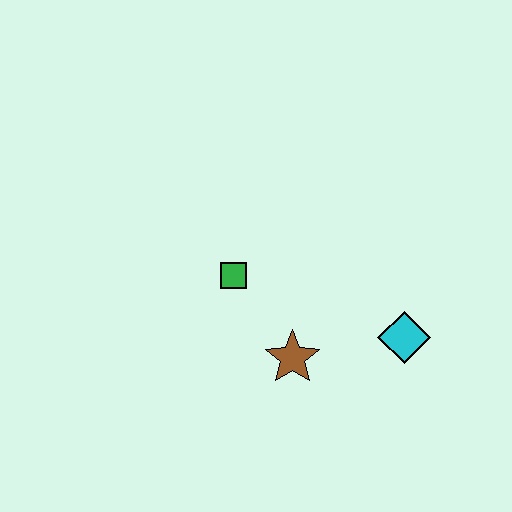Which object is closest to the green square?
The brown star is closest to the green square.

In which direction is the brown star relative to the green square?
The brown star is below the green square.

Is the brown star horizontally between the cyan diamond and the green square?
Yes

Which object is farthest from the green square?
The cyan diamond is farthest from the green square.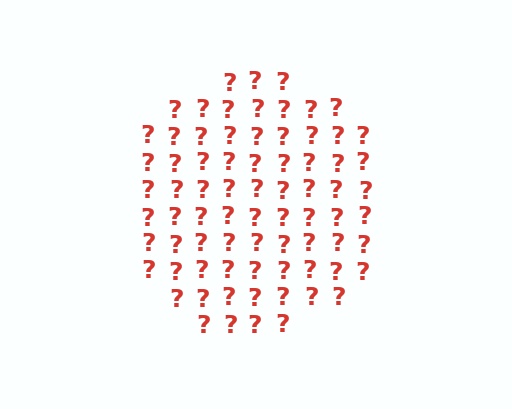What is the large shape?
The large shape is a circle.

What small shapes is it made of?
It is made of small question marks.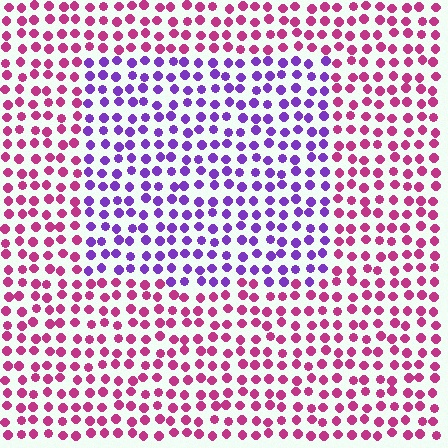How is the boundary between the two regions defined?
The boundary is defined purely by a slight shift in hue (about 54 degrees). Spacing, size, and orientation are identical on both sides.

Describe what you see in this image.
The image is filled with small magenta elements in a uniform arrangement. A rectangle-shaped region is visible where the elements are tinted to a slightly different hue, forming a subtle color boundary.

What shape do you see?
I see a rectangle.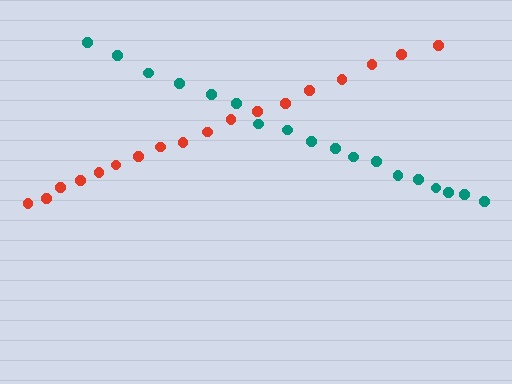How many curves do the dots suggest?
There are 2 distinct paths.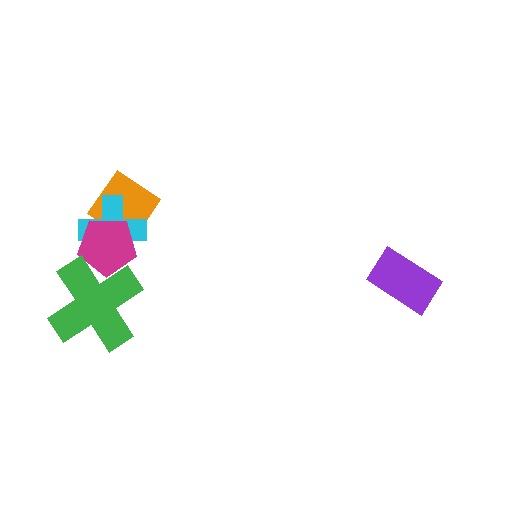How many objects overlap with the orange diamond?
2 objects overlap with the orange diamond.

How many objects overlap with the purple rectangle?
0 objects overlap with the purple rectangle.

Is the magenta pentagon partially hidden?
Yes, it is partially covered by another shape.